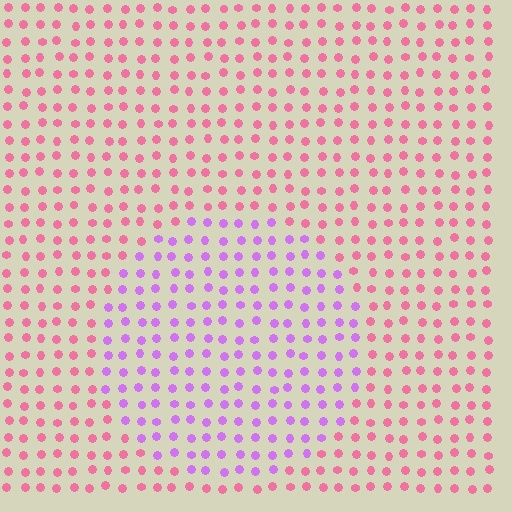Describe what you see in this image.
The image is filled with small pink elements in a uniform arrangement. A circle-shaped region is visible where the elements are tinted to a slightly different hue, forming a subtle color boundary.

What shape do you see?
I see a circle.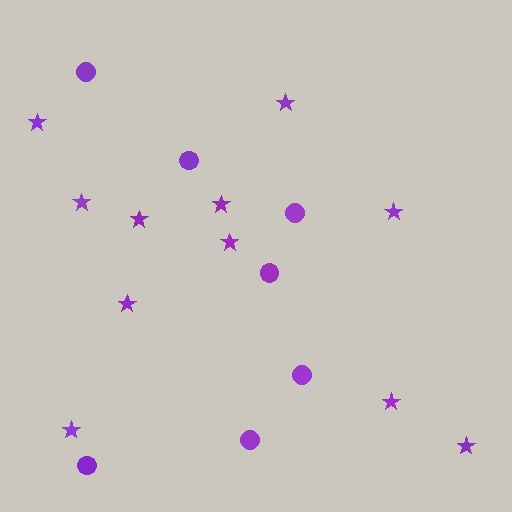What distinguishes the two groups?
There are 2 groups: one group of stars (11) and one group of circles (7).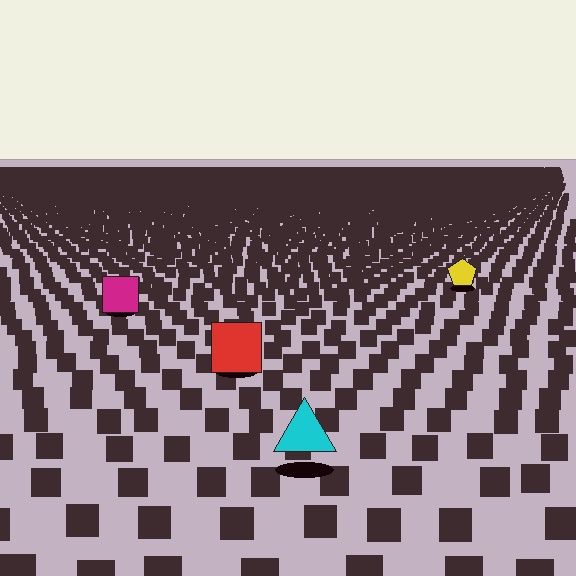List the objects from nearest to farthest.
From nearest to farthest: the cyan triangle, the red square, the magenta square, the yellow pentagon.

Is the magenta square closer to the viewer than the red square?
No. The red square is closer — you can tell from the texture gradient: the ground texture is coarser near it.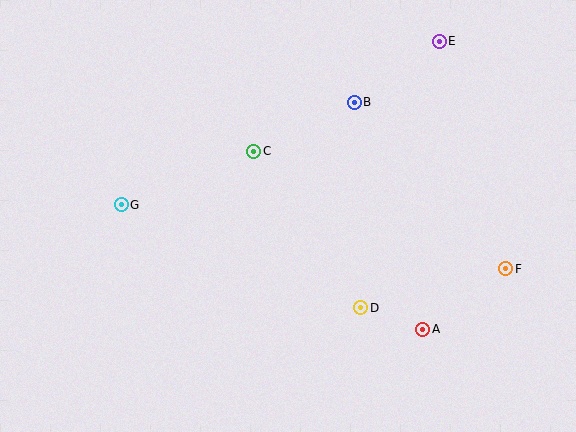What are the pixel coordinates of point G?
Point G is at (121, 205).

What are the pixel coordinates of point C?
Point C is at (254, 151).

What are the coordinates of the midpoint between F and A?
The midpoint between F and A is at (464, 299).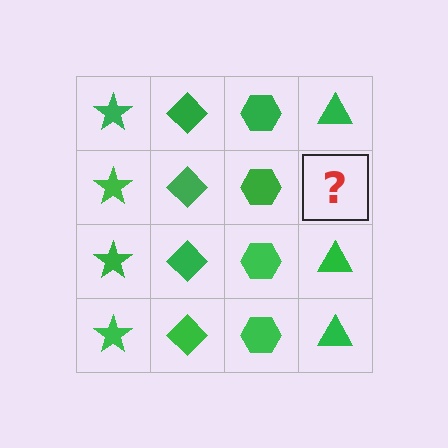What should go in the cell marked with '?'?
The missing cell should contain a green triangle.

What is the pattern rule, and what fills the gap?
The rule is that each column has a consistent shape. The gap should be filled with a green triangle.